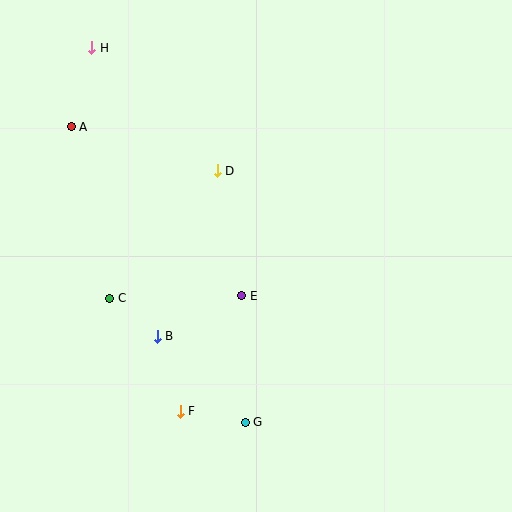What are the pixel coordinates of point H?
Point H is at (92, 48).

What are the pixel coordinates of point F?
Point F is at (180, 411).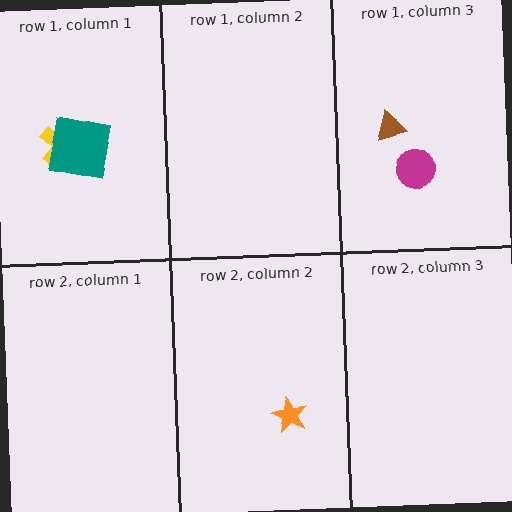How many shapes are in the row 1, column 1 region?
2.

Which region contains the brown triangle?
The row 1, column 3 region.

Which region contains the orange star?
The row 2, column 2 region.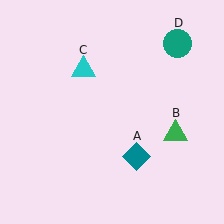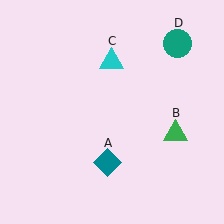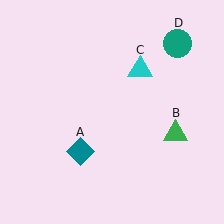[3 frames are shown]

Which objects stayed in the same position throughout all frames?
Green triangle (object B) and teal circle (object D) remained stationary.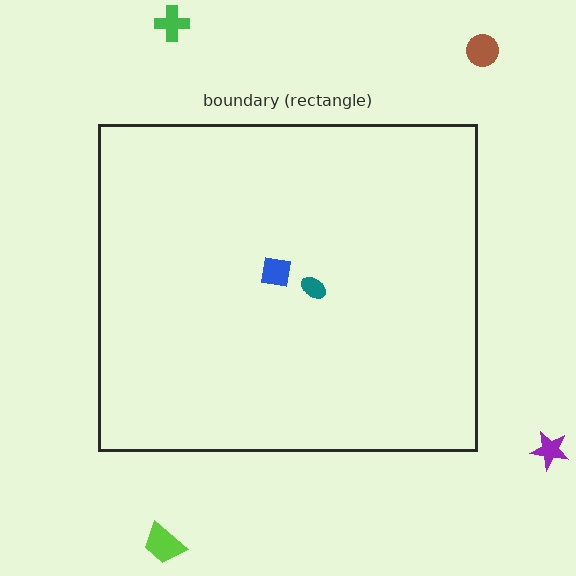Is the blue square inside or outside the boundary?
Inside.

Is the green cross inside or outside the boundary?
Outside.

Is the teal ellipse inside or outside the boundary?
Inside.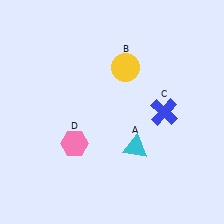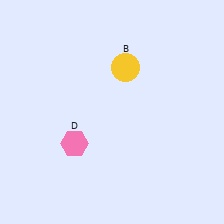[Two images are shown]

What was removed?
The blue cross (C), the cyan triangle (A) were removed in Image 2.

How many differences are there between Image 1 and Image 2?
There are 2 differences between the two images.